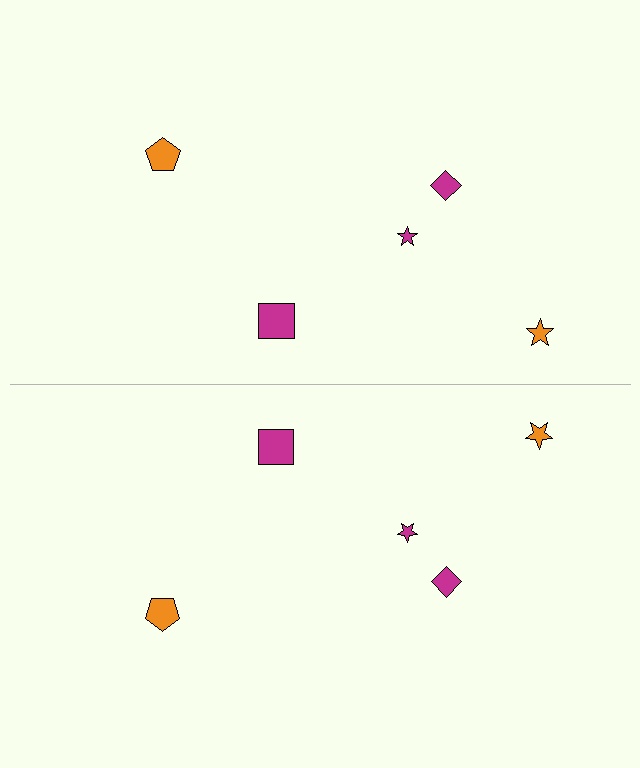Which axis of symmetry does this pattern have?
The pattern has a horizontal axis of symmetry running through the center of the image.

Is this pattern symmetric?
Yes, this pattern has bilateral (reflection) symmetry.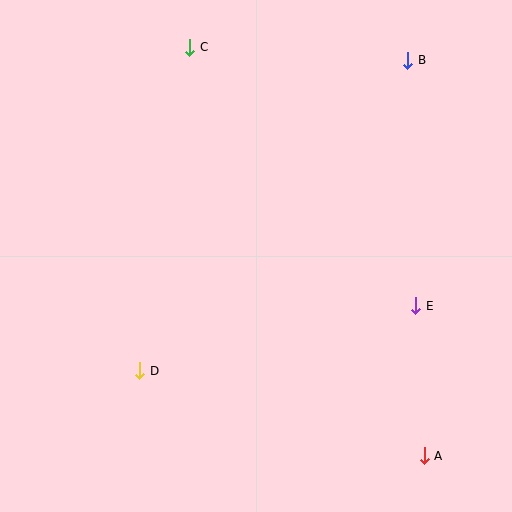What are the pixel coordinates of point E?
Point E is at (416, 306).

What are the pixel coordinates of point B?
Point B is at (408, 60).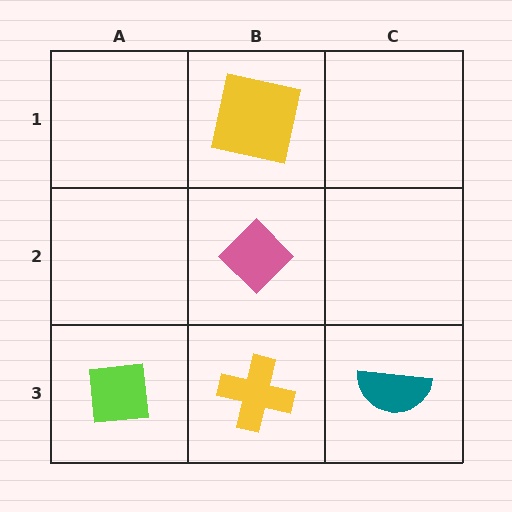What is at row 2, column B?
A pink diamond.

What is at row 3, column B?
A yellow cross.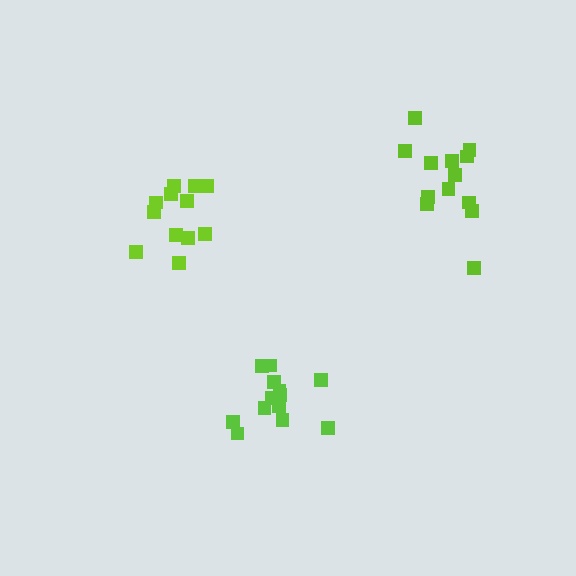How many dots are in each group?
Group 1: 13 dots, Group 2: 12 dots, Group 3: 13 dots (38 total).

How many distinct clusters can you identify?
There are 3 distinct clusters.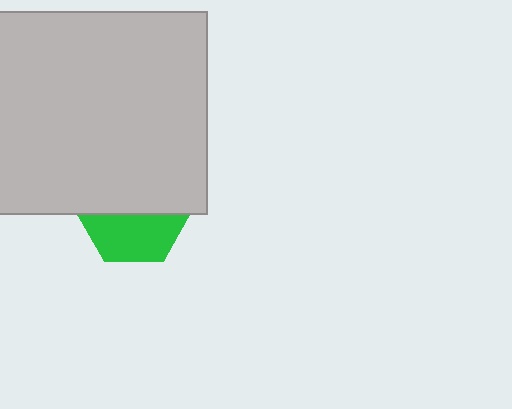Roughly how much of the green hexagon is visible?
A small part of it is visible (roughly 43%).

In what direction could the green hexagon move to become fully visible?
The green hexagon could move down. That would shift it out from behind the light gray rectangle entirely.